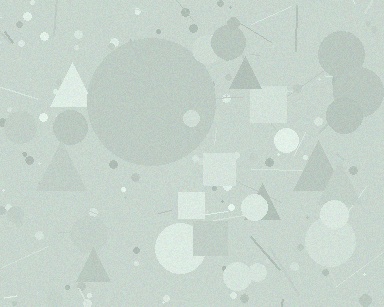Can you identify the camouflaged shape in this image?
The camouflaged shape is a circle.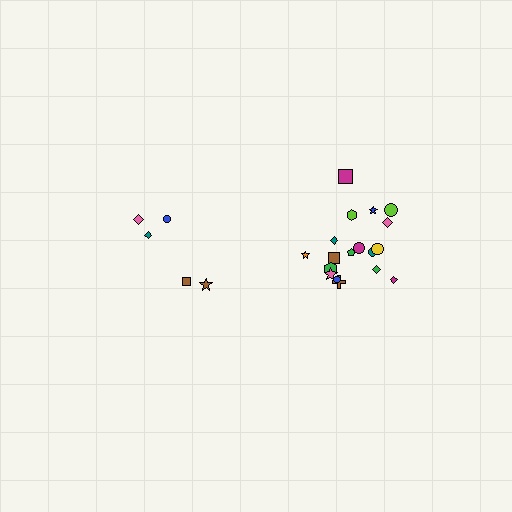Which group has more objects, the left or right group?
The right group.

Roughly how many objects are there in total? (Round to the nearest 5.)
Roughly 25 objects in total.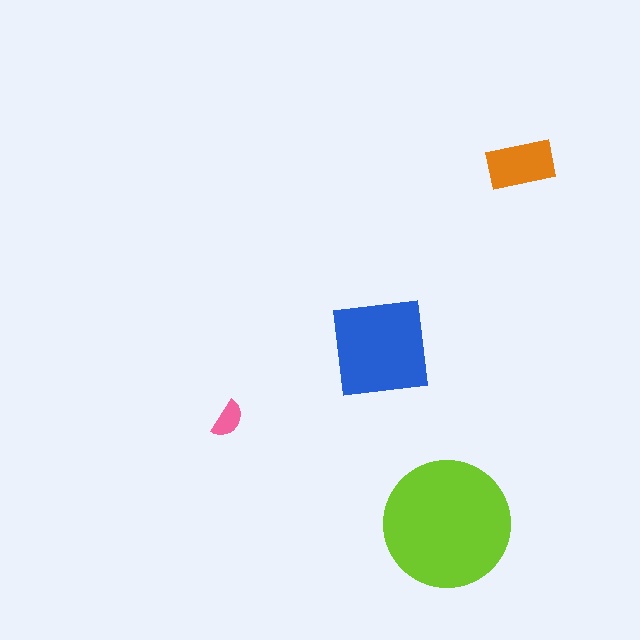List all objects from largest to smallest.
The lime circle, the blue square, the orange rectangle, the pink semicircle.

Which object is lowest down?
The lime circle is bottommost.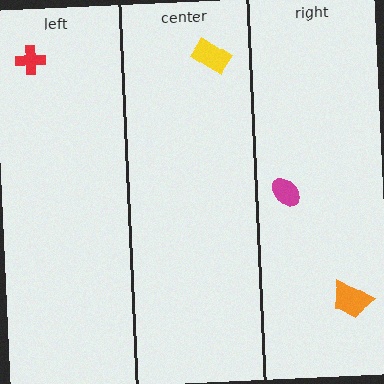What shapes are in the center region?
The yellow rectangle.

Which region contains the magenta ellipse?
The right region.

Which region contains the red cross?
The left region.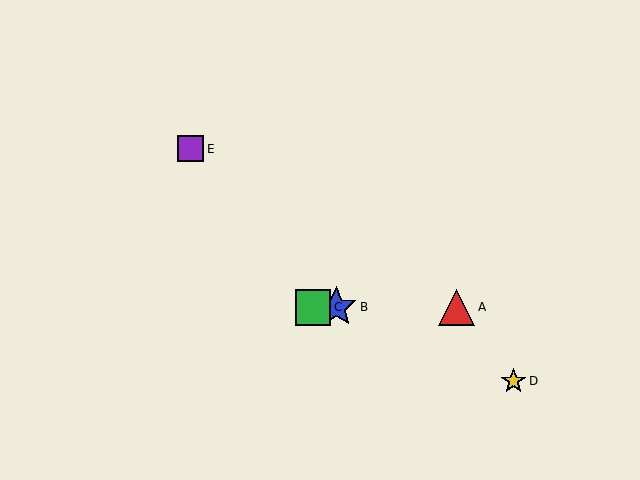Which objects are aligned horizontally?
Objects A, B, C are aligned horizontally.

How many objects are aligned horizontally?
3 objects (A, B, C) are aligned horizontally.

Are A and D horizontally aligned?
No, A is at y≈307 and D is at y≈381.